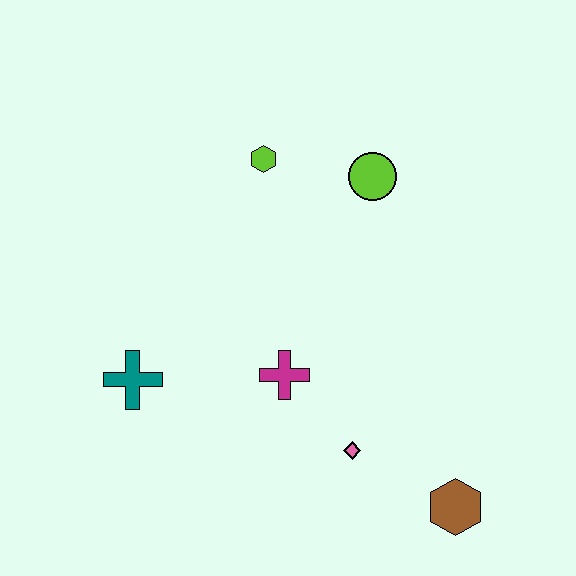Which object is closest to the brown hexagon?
The pink diamond is closest to the brown hexagon.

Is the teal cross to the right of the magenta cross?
No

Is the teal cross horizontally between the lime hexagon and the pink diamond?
No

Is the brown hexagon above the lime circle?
No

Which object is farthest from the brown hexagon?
The lime hexagon is farthest from the brown hexagon.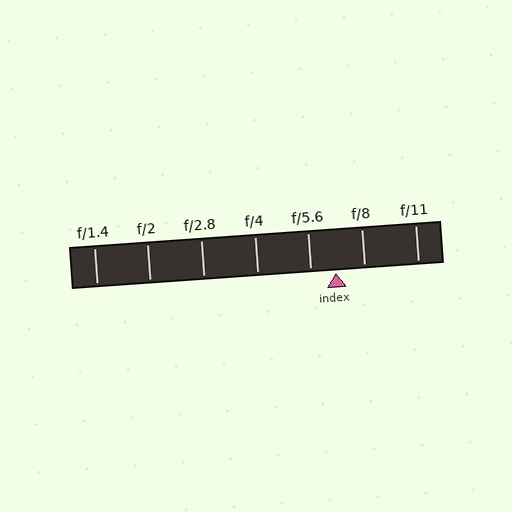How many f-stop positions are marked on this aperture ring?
There are 7 f-stop positions marked.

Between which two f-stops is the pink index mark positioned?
The index mark is between f/5.6 and f/8.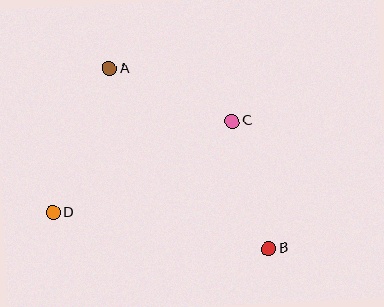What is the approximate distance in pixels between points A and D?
The distance between A and D is approximately 155 pixels.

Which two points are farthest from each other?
Points A and B are farthest from each other.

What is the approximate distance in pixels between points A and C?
The distance between A and C is approximately 134 pixels.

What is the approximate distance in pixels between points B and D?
The distance between B and D is approximately 219 pixels.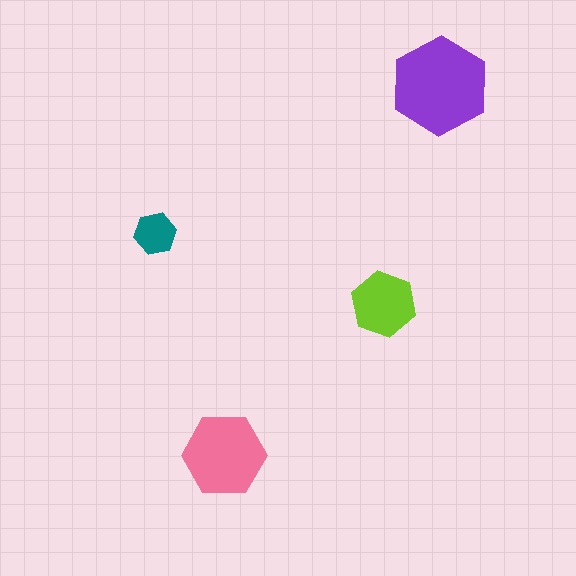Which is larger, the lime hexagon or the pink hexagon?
The pink one.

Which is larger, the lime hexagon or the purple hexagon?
The purple one.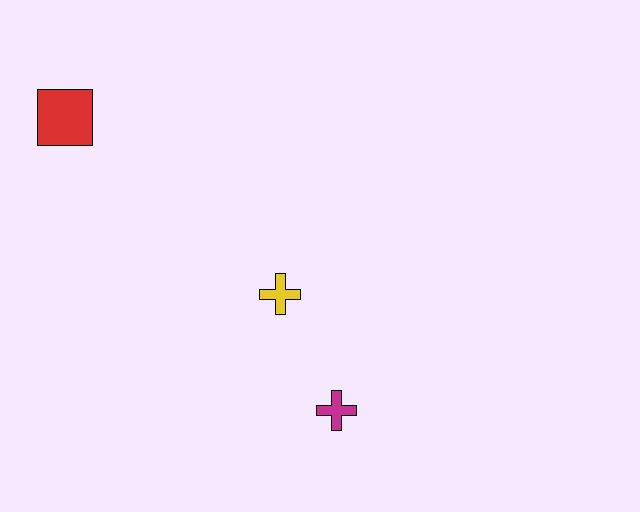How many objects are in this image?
There are 3 objects.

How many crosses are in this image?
There are 2 crosses.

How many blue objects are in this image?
There are no blue objects.